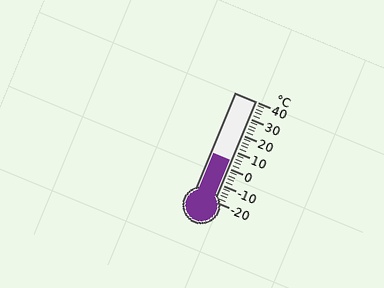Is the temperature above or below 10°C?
The temperature is below 10°C.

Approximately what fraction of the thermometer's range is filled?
The thermometer is filled to approximately 40% of its range.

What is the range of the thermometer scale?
The thermometer scale ranges from -20°C to 40°C.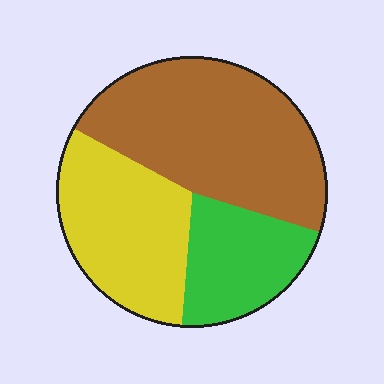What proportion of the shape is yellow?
Yellow takes up about one third (1/3) of the shape.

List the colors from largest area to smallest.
From largest to smallest: brown, yellow, green.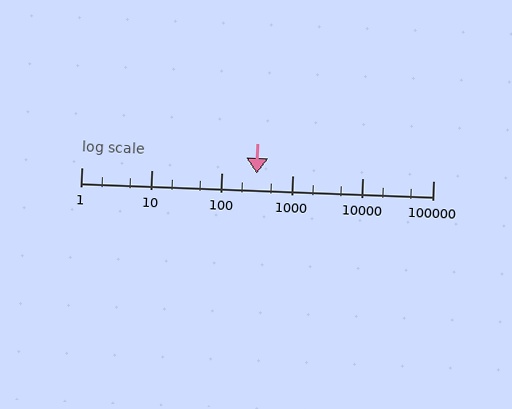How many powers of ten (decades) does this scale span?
The scale spans 5 decades, from 1 to 100000.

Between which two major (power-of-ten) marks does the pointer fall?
The pointer is between 100 and 1000.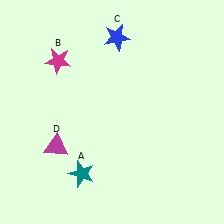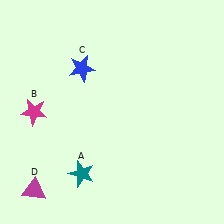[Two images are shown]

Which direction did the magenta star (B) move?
The magenta star (B) moved down.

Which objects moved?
The objects that moved are: the magenta star (B), the blue star (C), the magenta triangle (D).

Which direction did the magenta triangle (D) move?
The magenta triangle (D) moved down.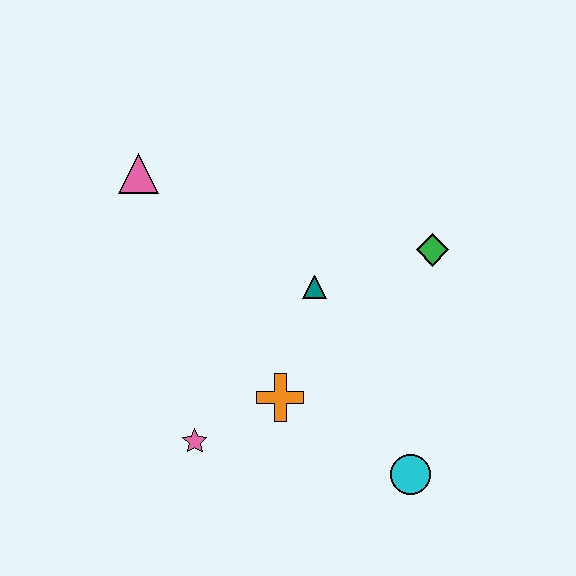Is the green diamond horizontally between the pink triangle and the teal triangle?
No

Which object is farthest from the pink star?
The green diamond is farthest from the pink star.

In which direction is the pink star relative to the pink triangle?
The pink star is below the pink triangle.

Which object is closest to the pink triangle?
The teal triangle is closest to the pink triangle.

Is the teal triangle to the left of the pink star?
No